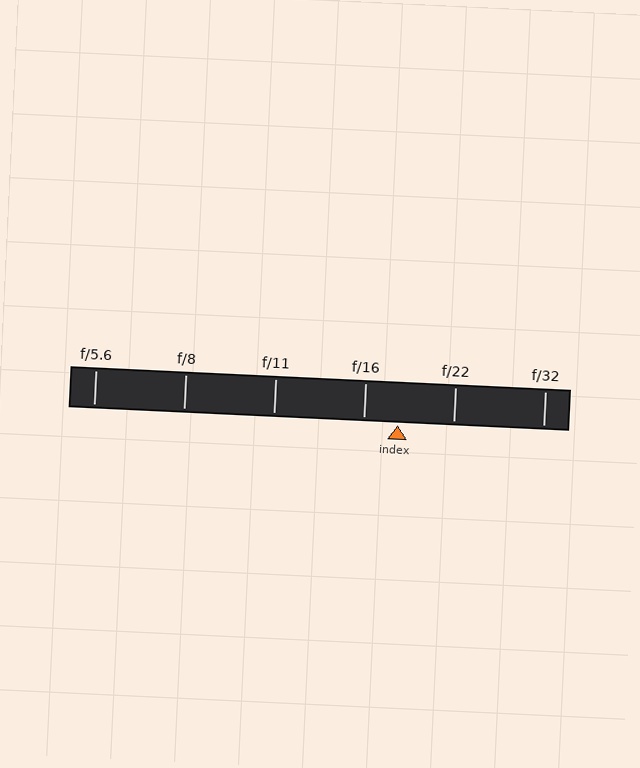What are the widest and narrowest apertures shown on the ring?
The widest aperture shown is f/5.6 and the narrowest is f/32.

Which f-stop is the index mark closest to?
The index mark is closest to f/16.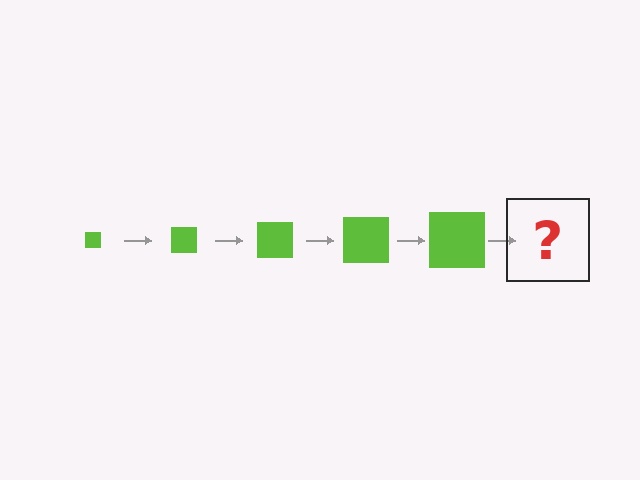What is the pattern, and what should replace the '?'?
The pattern is that the square gets progressively larger each step. The '?' should be a lime square, larger than the previous one.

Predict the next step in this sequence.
The next step is a lime square, larger than the previous one.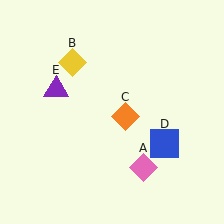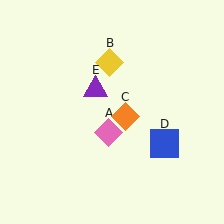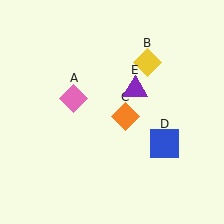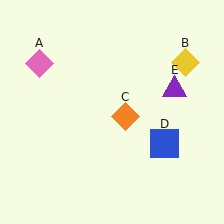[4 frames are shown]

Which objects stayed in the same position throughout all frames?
Orange diamond (object C) and blue square (object D) remained stationary.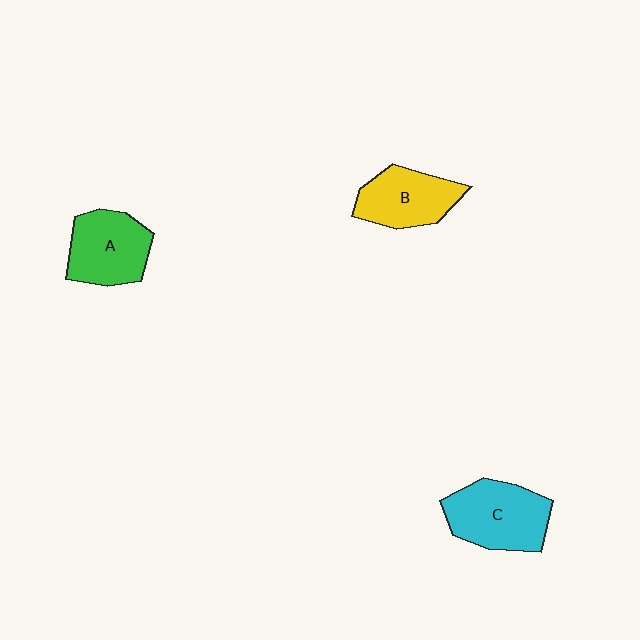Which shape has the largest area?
Shape C (cyan).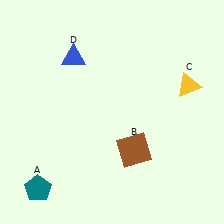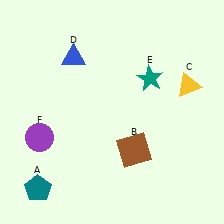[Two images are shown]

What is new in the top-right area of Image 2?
A teal star (E) was added in the top-right area of Image 2.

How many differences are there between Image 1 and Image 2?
There are 2 differences between the two images.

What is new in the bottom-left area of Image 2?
A purple circle (F) was added in the bottom-left area of Image 2.